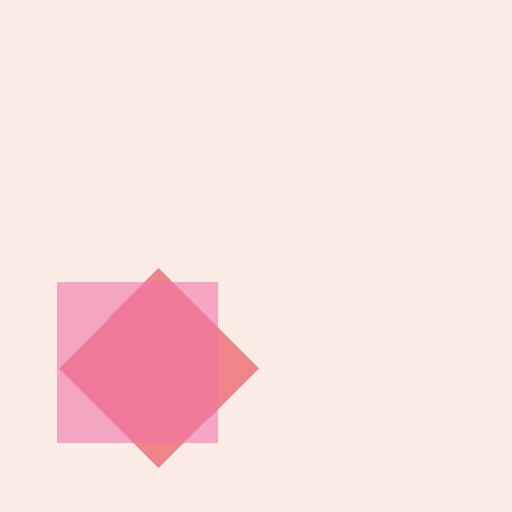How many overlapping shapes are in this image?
There are 2 overlapping shapes in the image.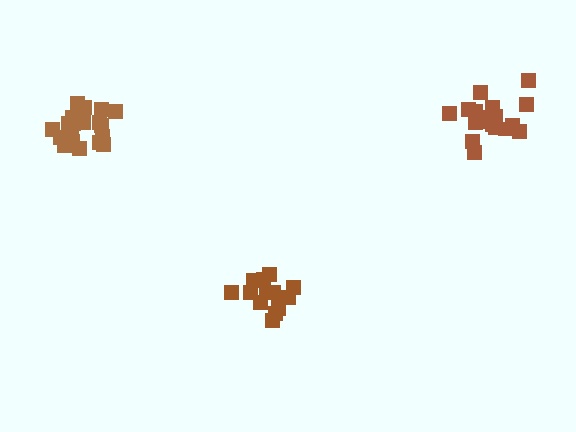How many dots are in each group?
Group 1: 20 dots, Group 2: 15 dots, Group 3: 19 dots (54 total).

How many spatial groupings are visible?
There are 3 spatial groupings.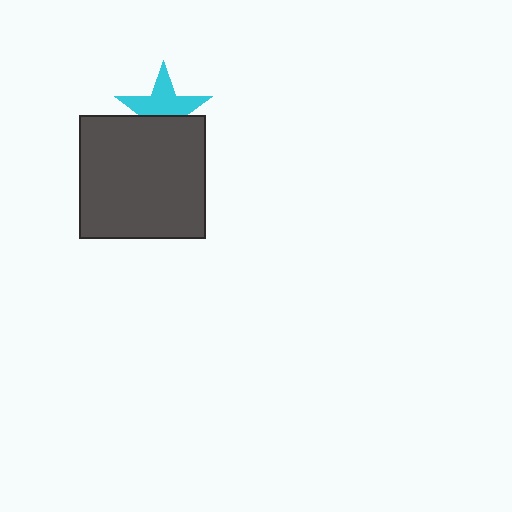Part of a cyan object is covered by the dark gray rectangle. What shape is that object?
It is a star.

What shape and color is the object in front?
The object in front is a dark gray rectangle.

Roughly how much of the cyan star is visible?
About half of it is visible (roughly 60%).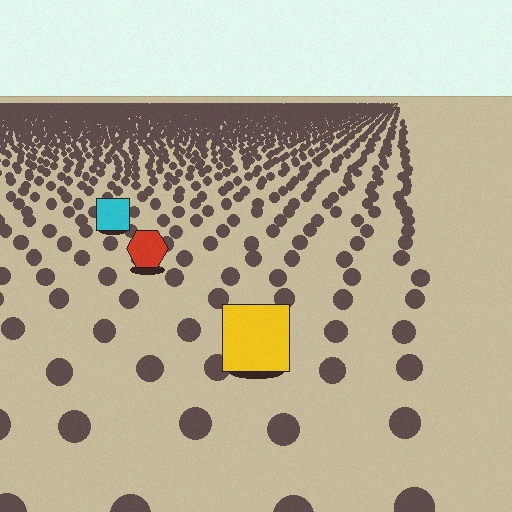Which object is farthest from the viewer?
The cyan square is farthest from the viewer. It appears smaller and the ground texture around it is denser.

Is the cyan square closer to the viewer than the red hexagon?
No. The red hexagon is closer — you can tell from the texture gradient: the ground texture is coarser near it.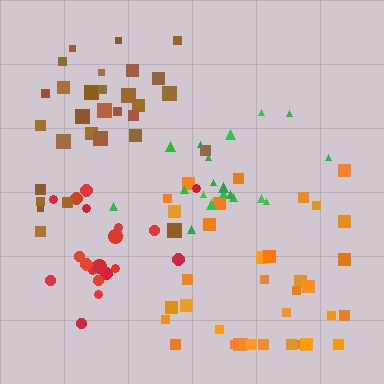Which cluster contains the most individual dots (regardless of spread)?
Orange (35).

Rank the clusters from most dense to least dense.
red, green, brown, orange.